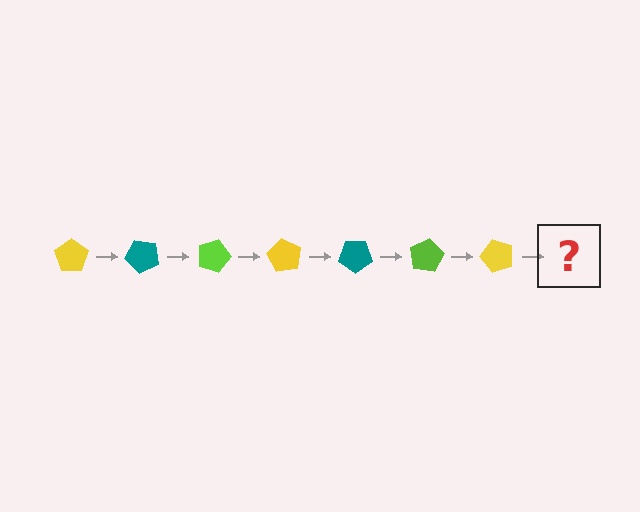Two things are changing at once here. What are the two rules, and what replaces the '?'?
The two rules are that it rotates 45 degrees each step and the color cycles through yellow, teal, and lime. The '?' should be a teal pentagon, rotated 315 degrees from the start.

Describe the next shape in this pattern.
It should be a teal pentagon, rotated 315 degrees from the start.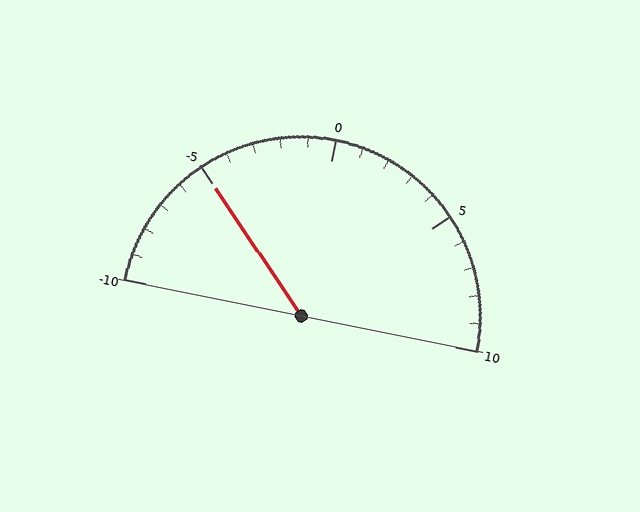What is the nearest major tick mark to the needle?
The nearest major tick mark is -5.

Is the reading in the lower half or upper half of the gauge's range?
The reading is in the lower half of the range (-10 to 10).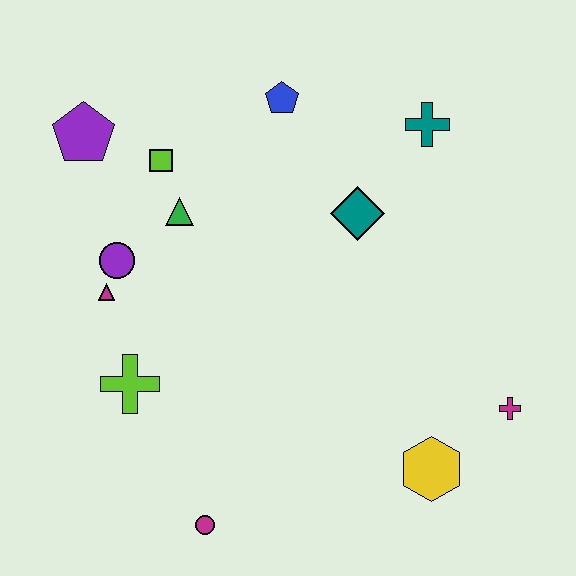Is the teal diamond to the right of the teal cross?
No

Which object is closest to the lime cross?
The magenta triangle is closest to the lime cross.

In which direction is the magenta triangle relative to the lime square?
The magenta triangle is below the lime square.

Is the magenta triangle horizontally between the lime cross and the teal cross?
No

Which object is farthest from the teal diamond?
The magenta circle is farthest from the teal diamond.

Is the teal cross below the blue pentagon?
Yes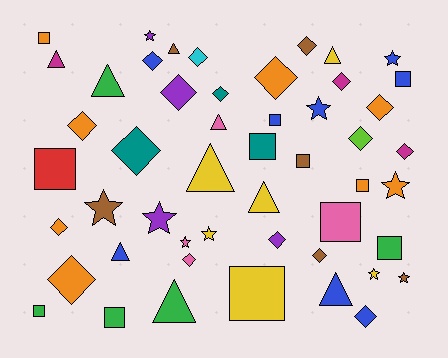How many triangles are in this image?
There are 10 triangles.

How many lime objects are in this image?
There is 1 lime object.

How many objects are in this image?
There are 50 objects.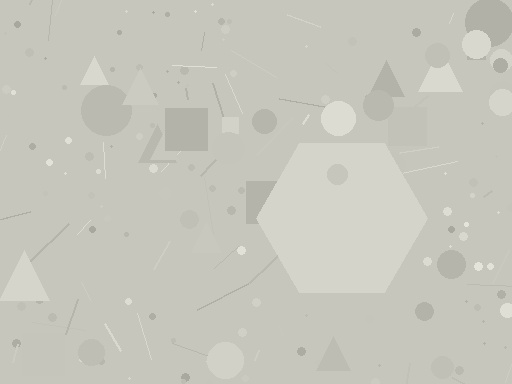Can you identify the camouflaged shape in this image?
The camouflaged shape is a hexagon.